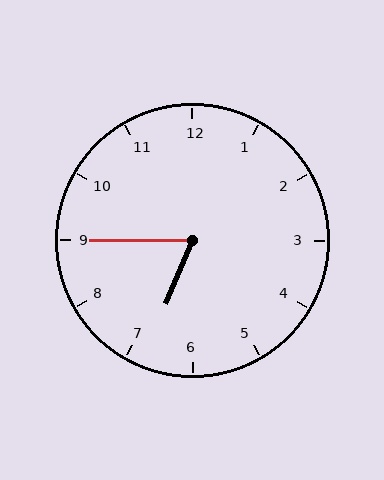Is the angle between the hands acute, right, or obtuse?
It is acute.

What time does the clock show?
6:45.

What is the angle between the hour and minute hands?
Approximately 68 degrees.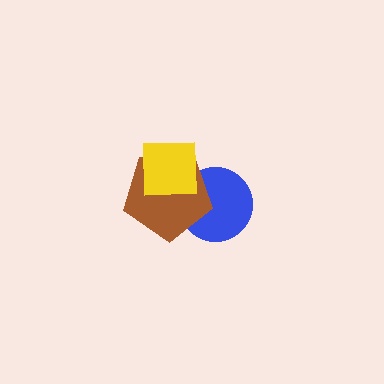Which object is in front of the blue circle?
The brown pentagon is in front of the blue circle.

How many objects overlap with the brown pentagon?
2 objects overlap with the brown pentagon.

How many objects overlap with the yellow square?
1 object overlaps with the yellow square.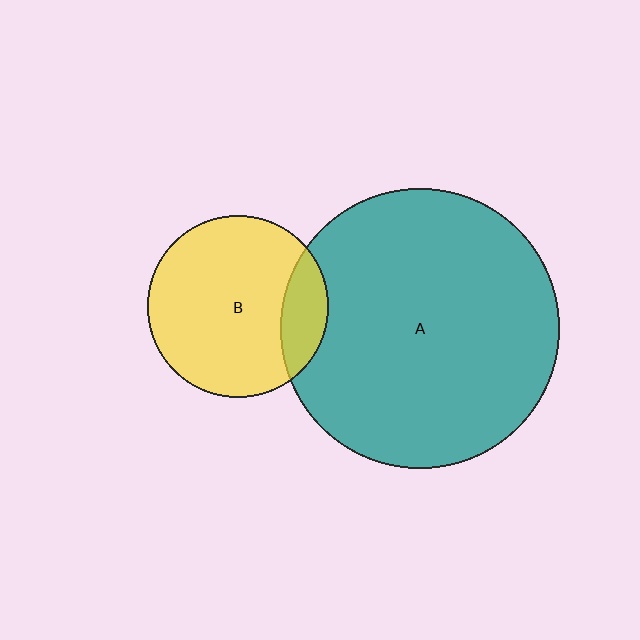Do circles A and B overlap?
Yes.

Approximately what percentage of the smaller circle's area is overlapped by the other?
Approximately 15%.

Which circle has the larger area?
Circle A (teal).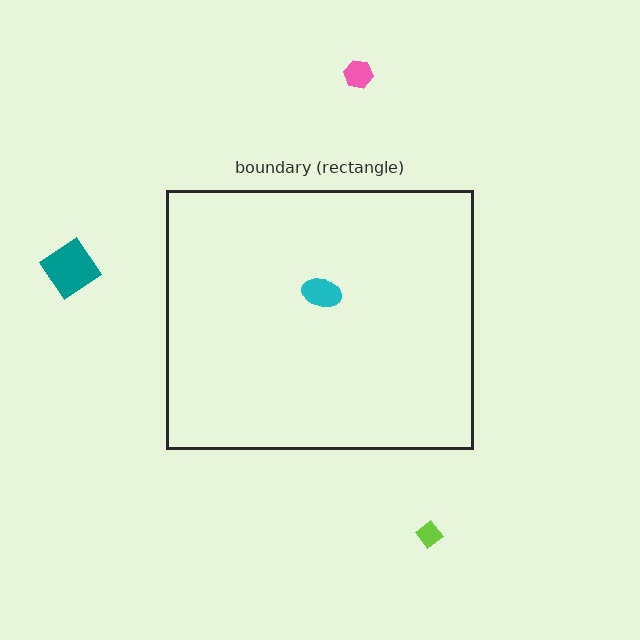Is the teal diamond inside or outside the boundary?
Outside.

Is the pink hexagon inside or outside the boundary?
Outside.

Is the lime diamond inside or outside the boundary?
Outside.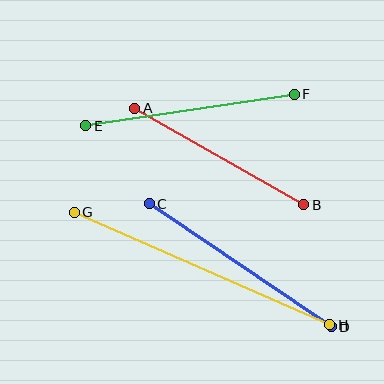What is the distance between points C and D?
The distance is approximately 220 pixels.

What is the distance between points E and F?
The distance is approximately 211 pixels.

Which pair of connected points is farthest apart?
Points G and H are farthest apart.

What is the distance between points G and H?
The distance is approximately 279 pixels.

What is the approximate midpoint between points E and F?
The midpoint is at approximately (190, 110) pixels.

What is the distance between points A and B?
The distance is approximately 194 pixels.